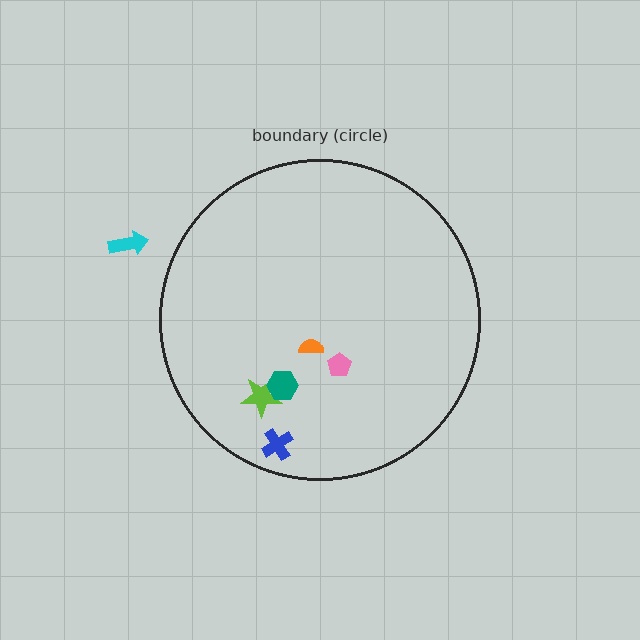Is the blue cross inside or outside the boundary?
Inside.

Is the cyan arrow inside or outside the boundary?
Outside.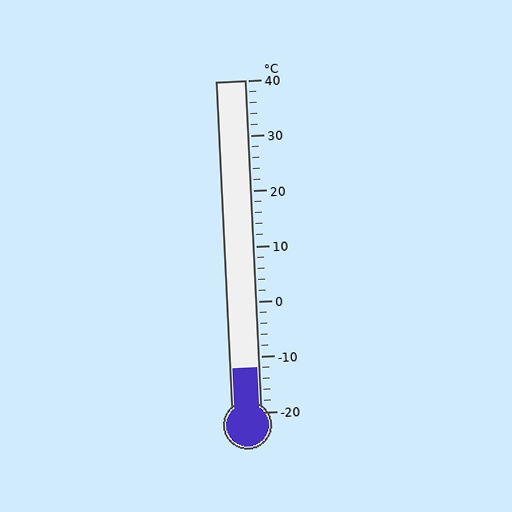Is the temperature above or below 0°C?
The temperature is below 0°C.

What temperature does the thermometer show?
The thermometer shows approximately -12°C.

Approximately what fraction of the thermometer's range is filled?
The thermometer is filled to approximately 15% of its range.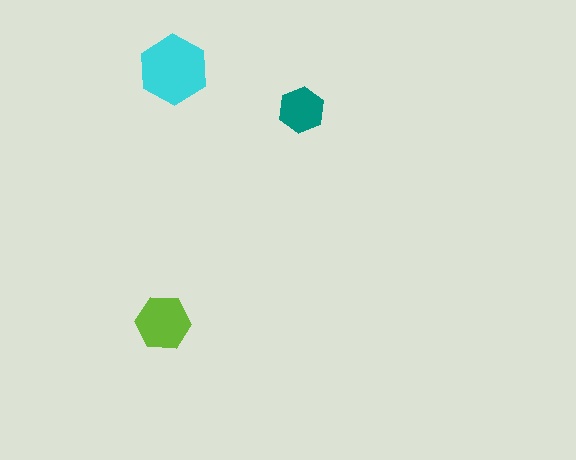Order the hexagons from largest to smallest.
the cyan one, the lime one, the teal one.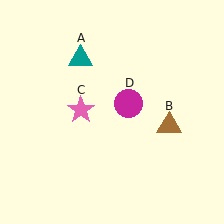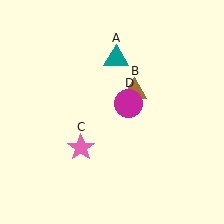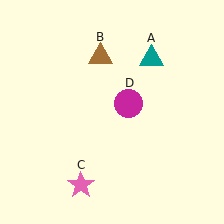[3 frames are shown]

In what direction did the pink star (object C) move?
The pink star (object C) moved down.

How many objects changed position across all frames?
3 objects changed position: teal triangle (object A), brown triangle (object B), pink star (object C).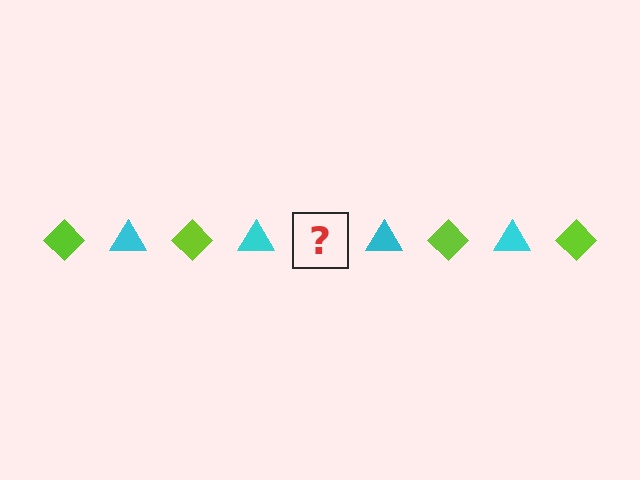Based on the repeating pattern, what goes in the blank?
The blank should be a lime diamond.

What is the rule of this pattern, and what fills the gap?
The rule is that the pattern alternates between lime diamond and cyan triangle. The gap should be filled with a lime diamond.